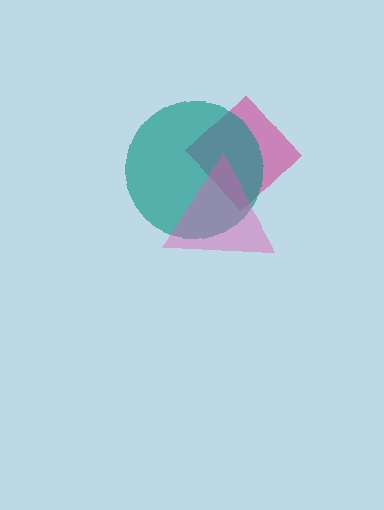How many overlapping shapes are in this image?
There are 3 overlapping shapes in the image.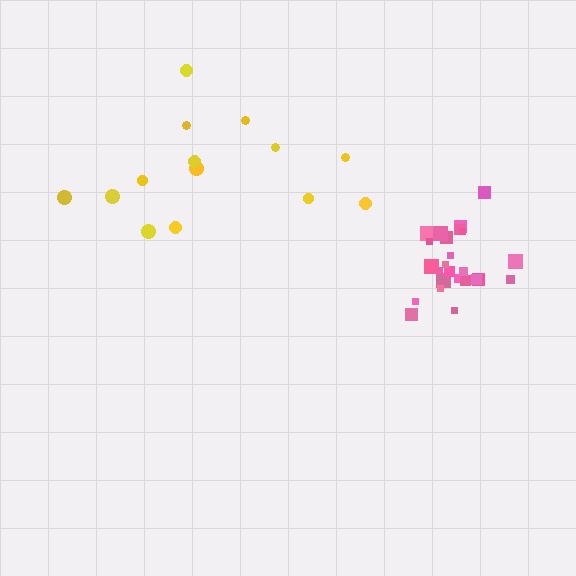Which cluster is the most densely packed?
Pink.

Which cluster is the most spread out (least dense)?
Yellow.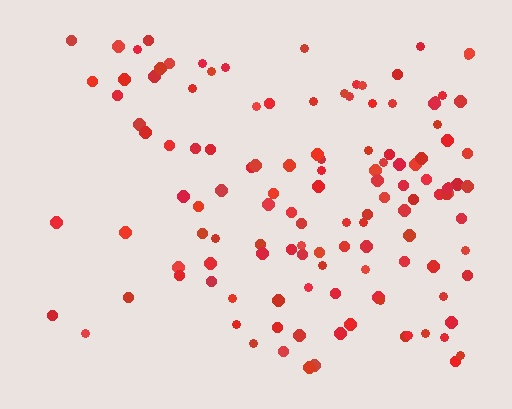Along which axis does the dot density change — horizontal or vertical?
Horizontal.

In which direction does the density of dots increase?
From left to right, with the right side densest.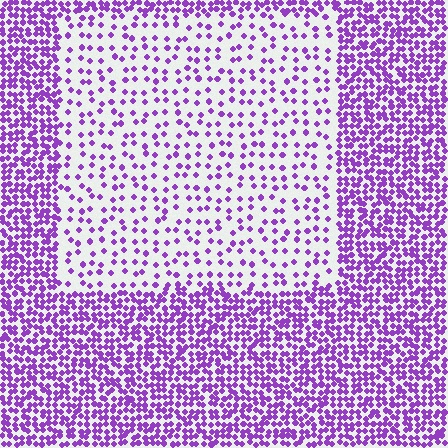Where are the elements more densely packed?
The elements are more densely packed outside the rectangle boundary.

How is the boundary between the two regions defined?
The boundary is defined by a change in element density (approximately 2.7x ratio). All elements are the same color, size, and shape.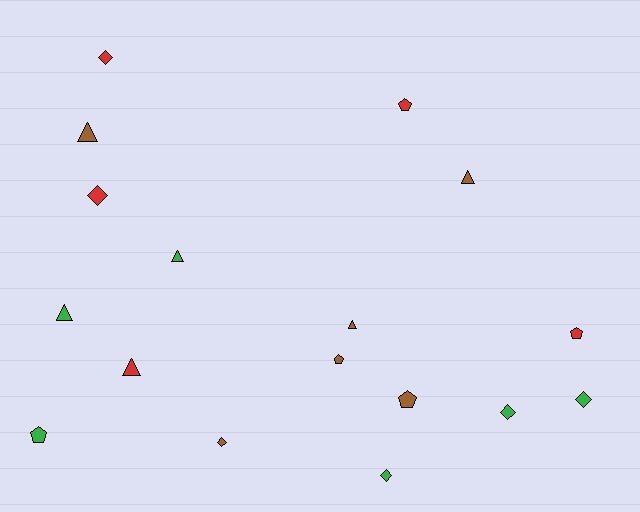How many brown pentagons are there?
There are 2 brown pentagons.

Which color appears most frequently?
Brown, with 6 objects.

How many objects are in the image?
There are 17 objects.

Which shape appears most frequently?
Diamond, with 6 objects.